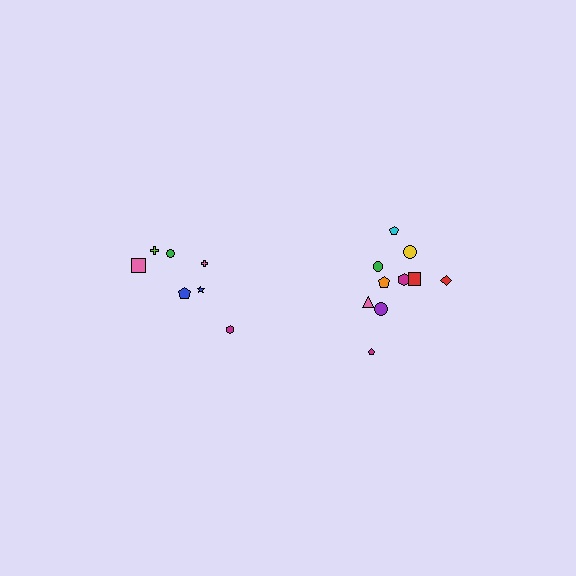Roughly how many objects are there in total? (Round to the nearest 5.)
Roughly 15 objects in total.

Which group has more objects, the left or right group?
The right group.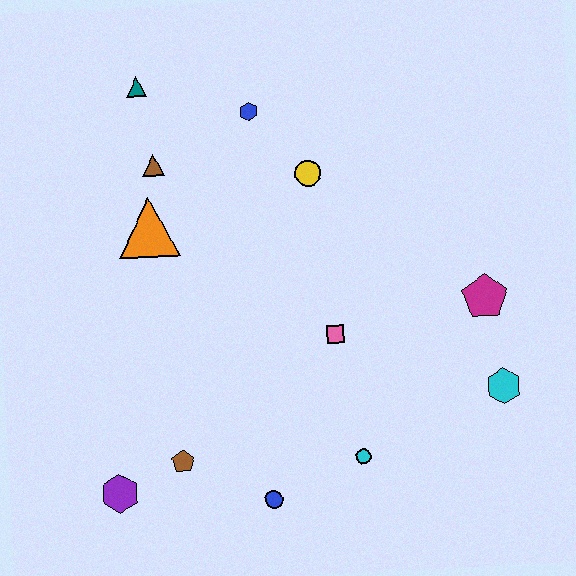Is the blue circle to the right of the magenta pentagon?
No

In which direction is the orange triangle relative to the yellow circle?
The orange triangle is to the left of the yellow circle.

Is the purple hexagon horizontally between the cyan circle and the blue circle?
No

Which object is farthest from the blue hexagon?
The purple hexagon is farthest from the blue hexagon.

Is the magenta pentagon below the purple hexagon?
No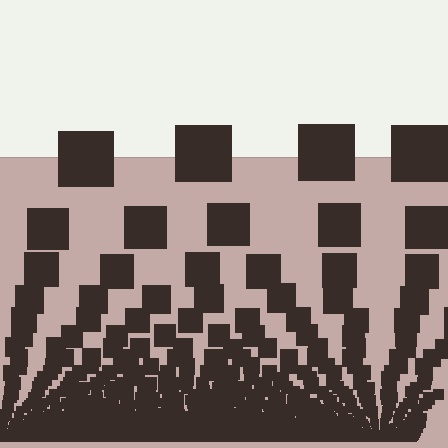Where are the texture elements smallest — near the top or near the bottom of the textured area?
Near the bottom.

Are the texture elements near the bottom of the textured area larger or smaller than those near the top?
Smaller. The gradient is inverted — elements near the bottom are smaller and denser.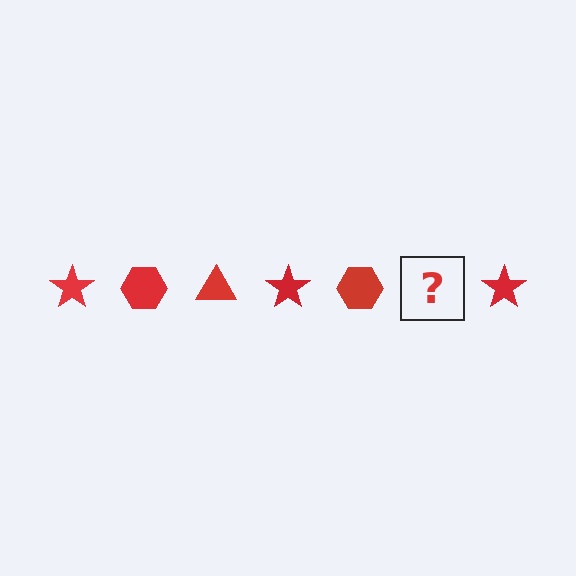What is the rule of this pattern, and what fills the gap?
The rule is that the pattern cycles through star, hexagon, triangle shapes in red. The gap should be filled with a red triangle.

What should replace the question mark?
The question mark should be replaced with a red triangle.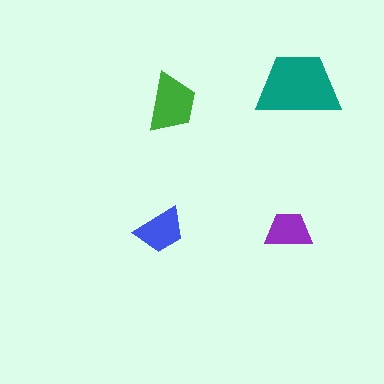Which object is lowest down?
The blue trapezoid is bottommost.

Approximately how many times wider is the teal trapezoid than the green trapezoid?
About 1.5 times wider.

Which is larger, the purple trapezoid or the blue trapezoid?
The blue one.